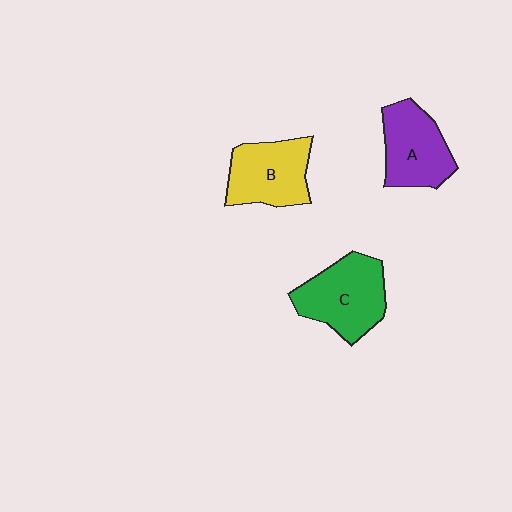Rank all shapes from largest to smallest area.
From largest to smallest: C (green), B (yellow), A (purple).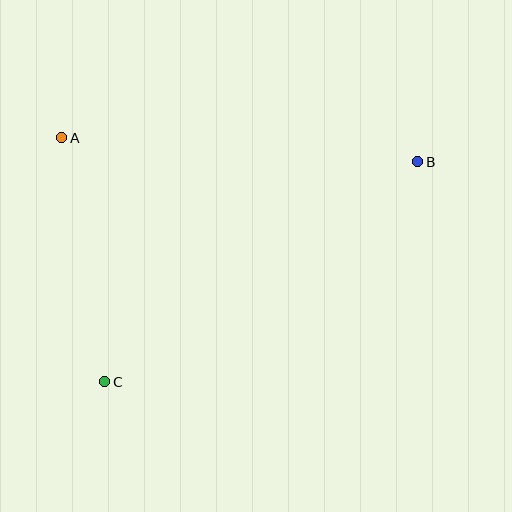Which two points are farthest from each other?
Points B and C are farthest from each other.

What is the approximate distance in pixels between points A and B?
The distance between A and B is approximately 357 pixels.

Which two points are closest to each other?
Points A and C are closest to each other.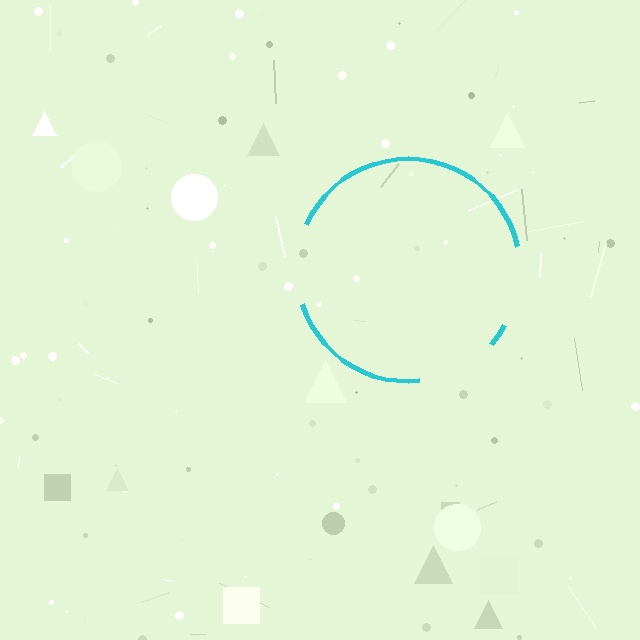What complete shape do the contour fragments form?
The contour fragments form a circle.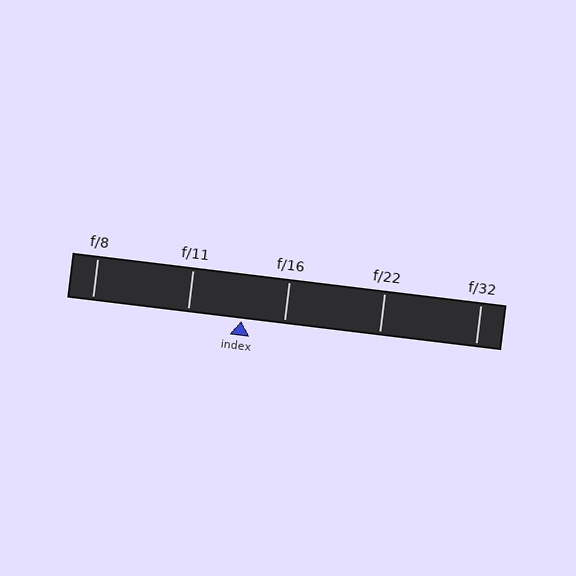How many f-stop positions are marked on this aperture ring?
There are 5 f-stop positions marked.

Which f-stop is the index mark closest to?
The index mark is closest to f/16.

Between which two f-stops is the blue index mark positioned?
The index mark is between f/11 and f/16.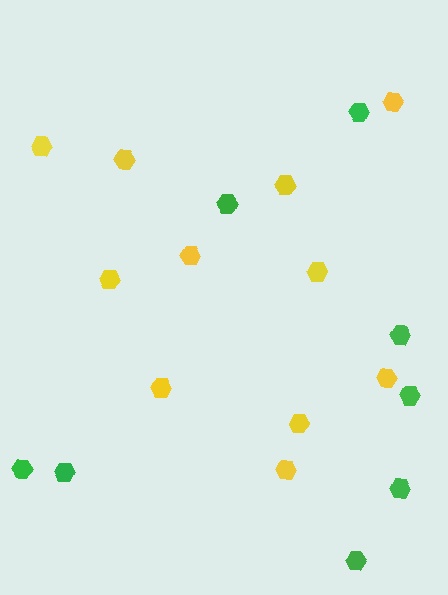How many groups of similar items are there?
There are 2 groups: one group of yellow hexagons (11) and one group of green hexagons (8).